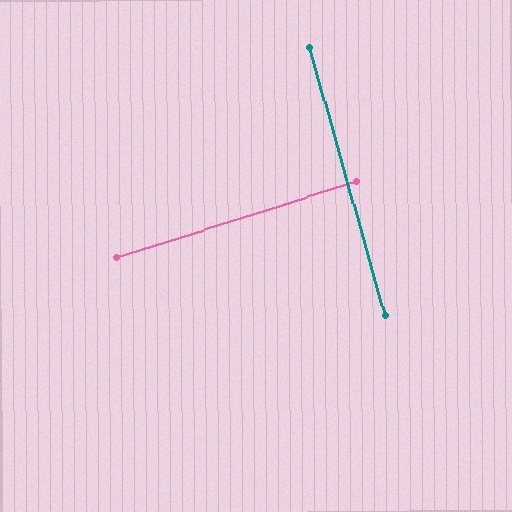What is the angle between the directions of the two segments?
Approximately 88 degrees.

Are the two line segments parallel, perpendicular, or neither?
Perpendicular — they meet at approximately 88°.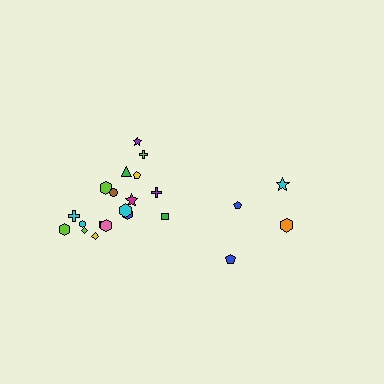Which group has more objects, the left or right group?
The left group.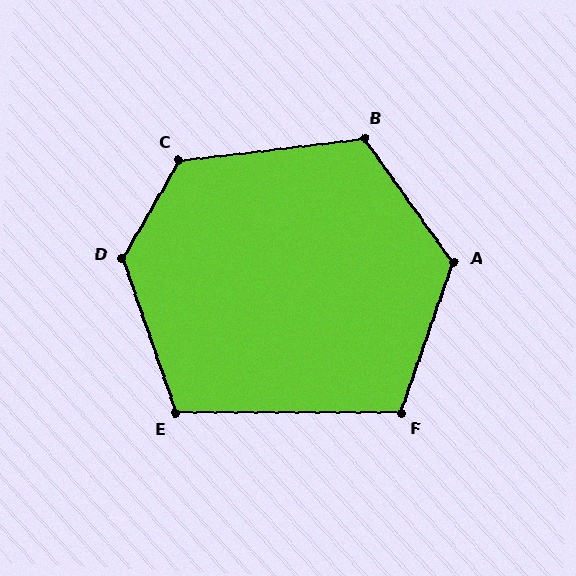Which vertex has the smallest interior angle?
E, at approximately 109 degrees.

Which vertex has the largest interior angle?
D, at approximately 131 degrees.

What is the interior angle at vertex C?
Approximately 126 degrees (obtuse).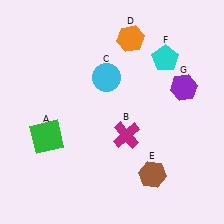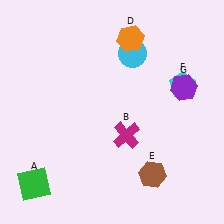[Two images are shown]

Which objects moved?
The objects that moved are: the green square (A), the cyan circle (C), the cyan pentagon (F).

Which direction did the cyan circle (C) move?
The cyan circle (C) moved right.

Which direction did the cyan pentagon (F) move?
The cyan pentagon (F) moved down.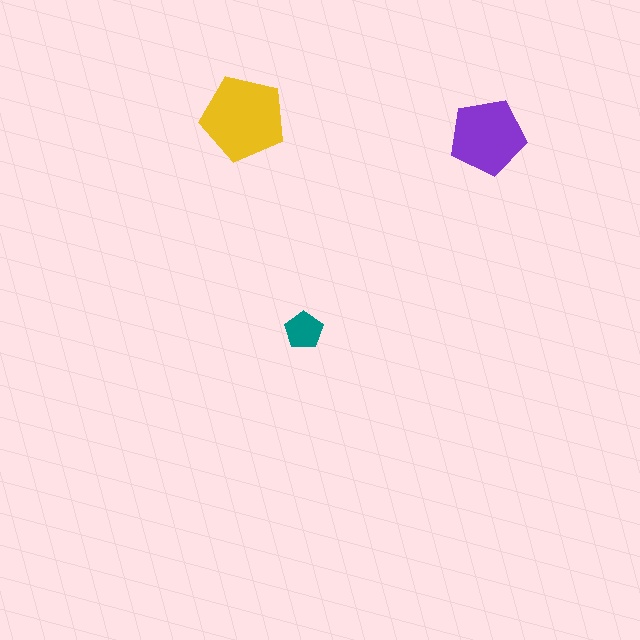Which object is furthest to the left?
The yellow pentagon is leftmost.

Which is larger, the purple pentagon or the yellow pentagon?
The yellow one.